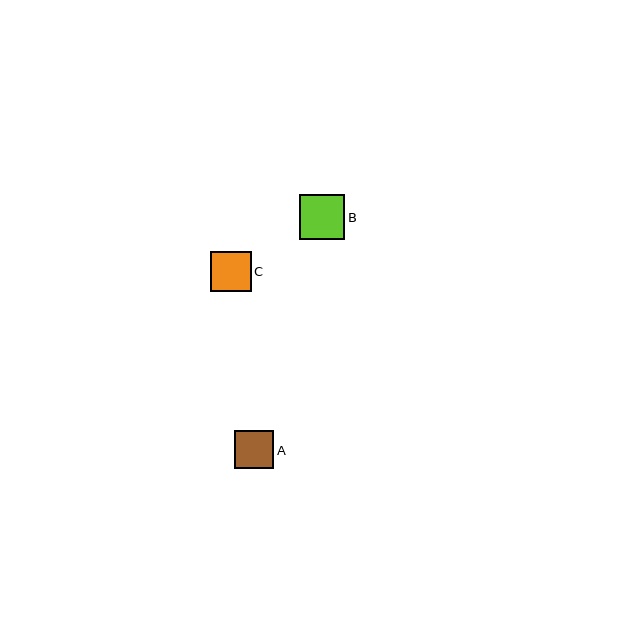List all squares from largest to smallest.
From largest to smallest: B, C, A.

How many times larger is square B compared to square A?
Square B is approximately 1.2 times the size of square A.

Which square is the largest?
Square B is the largest with a size of approximately 46 pixels.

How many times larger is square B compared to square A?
Square B is approximately 1.2 times the size of square A.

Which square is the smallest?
Square A is the smallest with a size of approximately 39 pixels.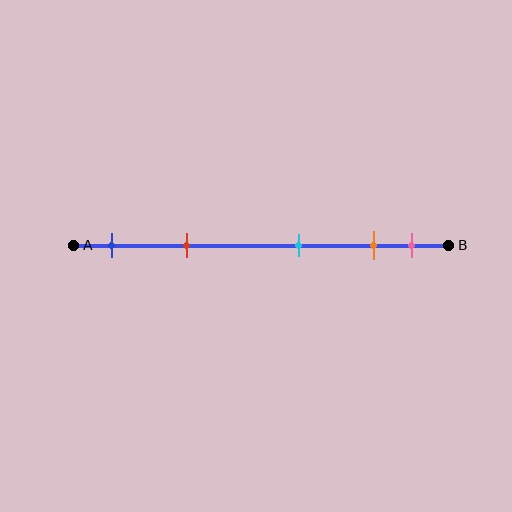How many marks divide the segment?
There are 5 marks dividing the segment.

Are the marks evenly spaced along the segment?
No, the marks are not evenly spaced.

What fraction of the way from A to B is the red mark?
The red mark is approximately 30% (0.3) of the way from A to B.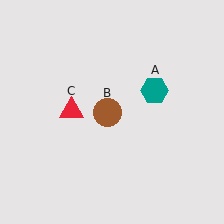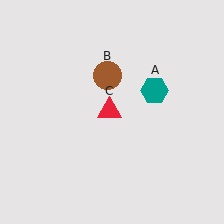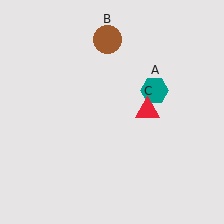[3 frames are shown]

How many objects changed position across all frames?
2 objects changed position: brown circle (object B), red triangle (object C).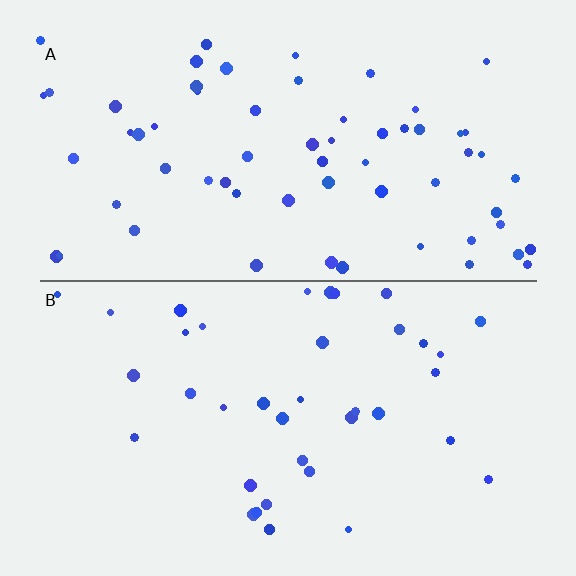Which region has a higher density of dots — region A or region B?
A (the top).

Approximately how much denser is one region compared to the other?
Approximately 1.7× — region A over region B.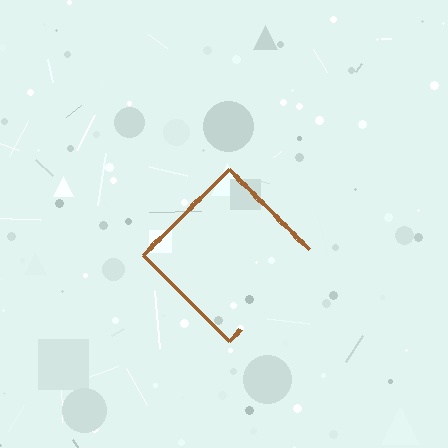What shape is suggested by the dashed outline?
The dashed outline suggests a diamond.